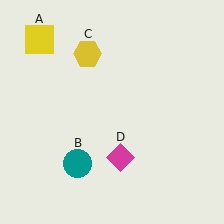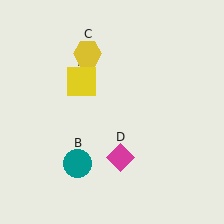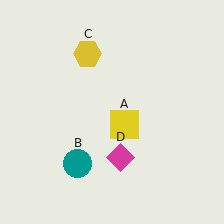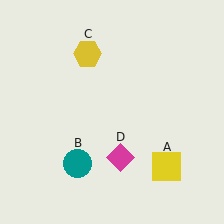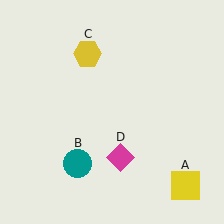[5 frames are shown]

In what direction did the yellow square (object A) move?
The yellow square (object A) moved down and to the right.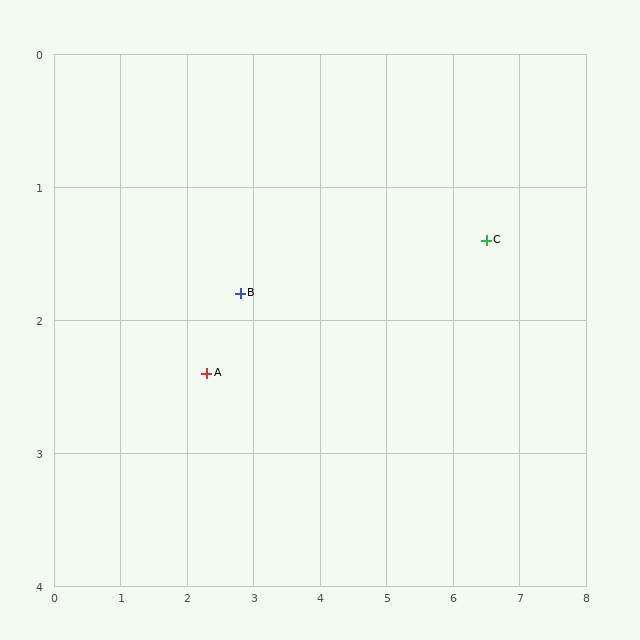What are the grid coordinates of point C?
Point C is at approximately (6.5, 1.4).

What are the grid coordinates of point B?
Point B is at approximately (2.8, 1.8).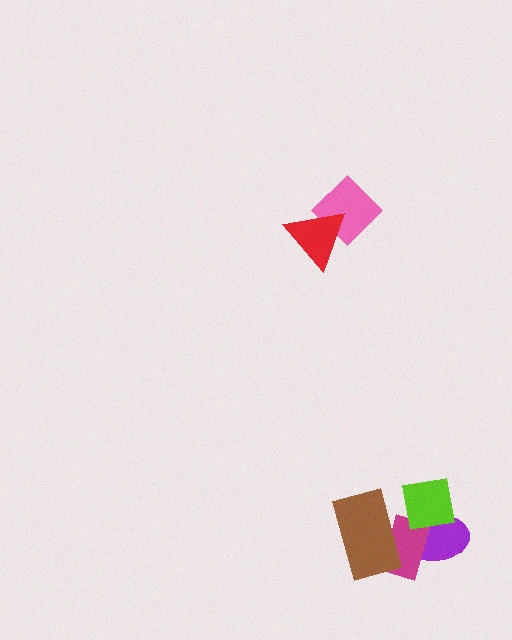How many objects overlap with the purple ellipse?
3 objects overlap with the purple ellipse.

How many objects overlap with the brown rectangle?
2 objects overlap with the brown rectangle.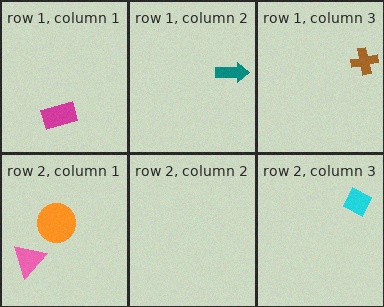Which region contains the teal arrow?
The row 1, column 2 region.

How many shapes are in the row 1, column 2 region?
1.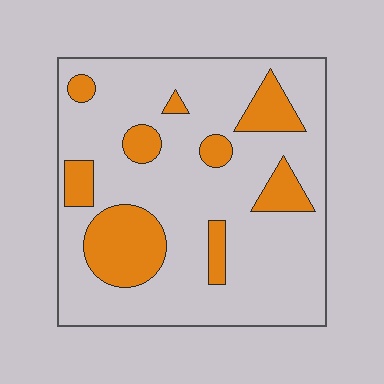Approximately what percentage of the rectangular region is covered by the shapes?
Approximately 20%.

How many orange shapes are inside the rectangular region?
9.